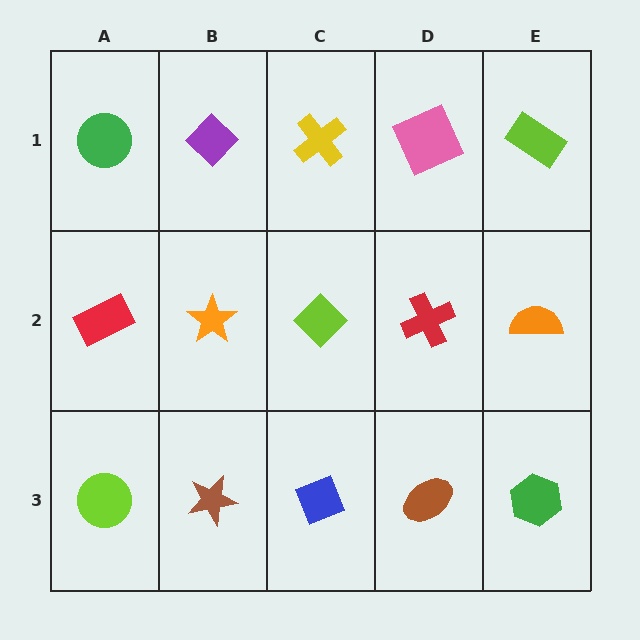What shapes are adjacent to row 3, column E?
An orange semicircle (row 2, column E), a brown ellipse (row 3, column D).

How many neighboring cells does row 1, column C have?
3.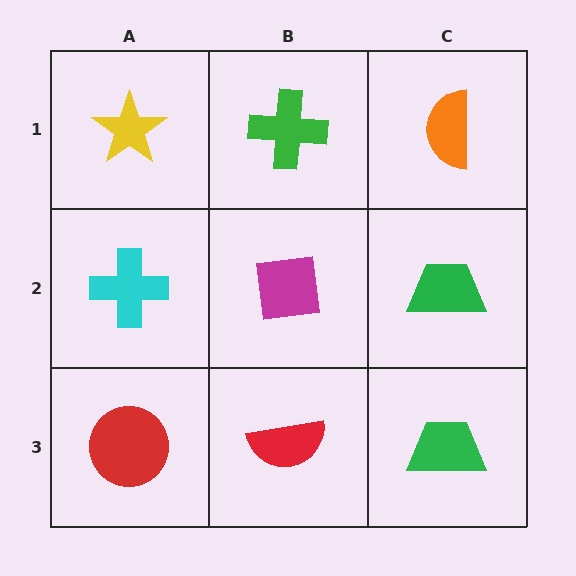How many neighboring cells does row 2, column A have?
3.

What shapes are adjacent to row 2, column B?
A green cross (row 1, column B), a red semicircle (row 3, column B), a cyan cross (row 2, column A), a green trapezoid (row 2, column C).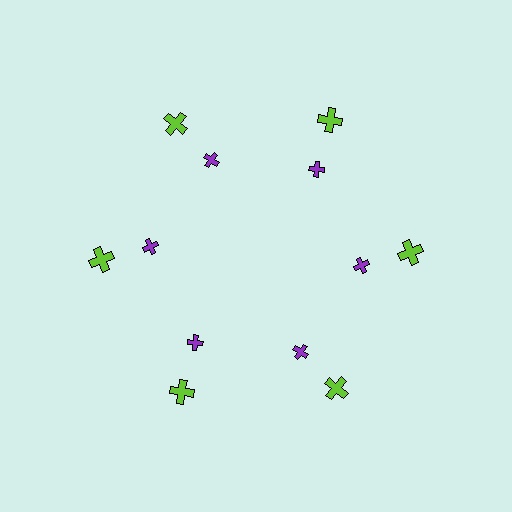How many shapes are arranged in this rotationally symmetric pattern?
There are 12 shapes, arranged in 6 groups of 2.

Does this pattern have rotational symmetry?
Yes, this pattern has 6-fold rotational symmetry. It looks the same after rotating 60 degrees around the center.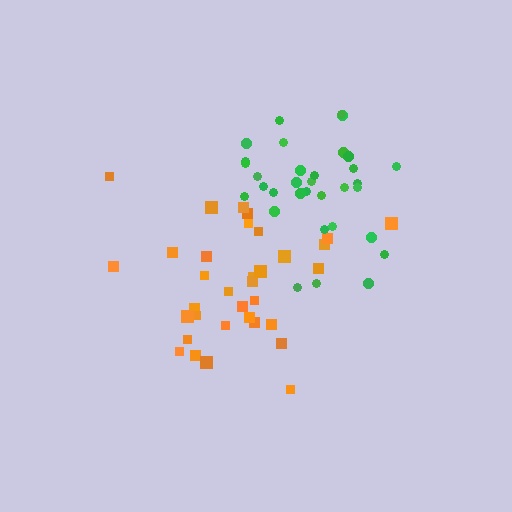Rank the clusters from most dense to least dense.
orange, green.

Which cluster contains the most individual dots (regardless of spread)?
Orange (34).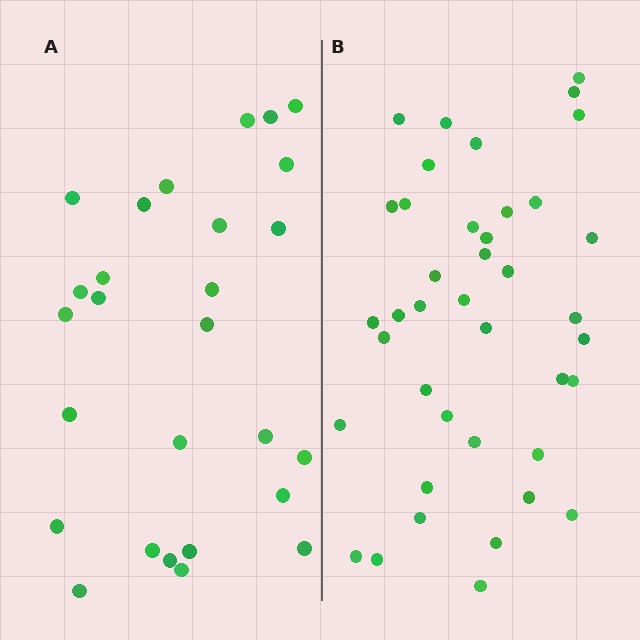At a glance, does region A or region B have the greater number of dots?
Region B (the right region) has more dots.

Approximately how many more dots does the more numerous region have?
Region B has approximately 15 more dots than region A.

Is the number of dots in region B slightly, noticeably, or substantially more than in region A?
Region B has substantially more. The ratio is roughly 1.5 to 1.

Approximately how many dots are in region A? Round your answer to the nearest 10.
About 30 dots. (The exact count is 27, which rounds to 30.)